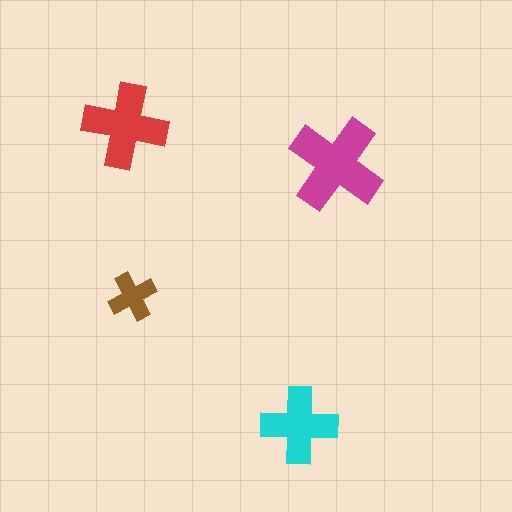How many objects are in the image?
There are 4 objects in the image.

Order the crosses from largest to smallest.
the magenta one, the red one, the cyan one, the brown one.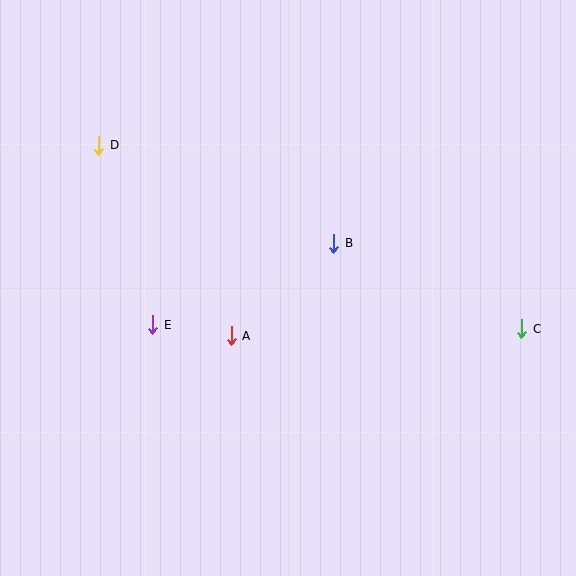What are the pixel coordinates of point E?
Point E is at (153, 325).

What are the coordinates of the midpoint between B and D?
The midpoint between B and D is at (216, 194).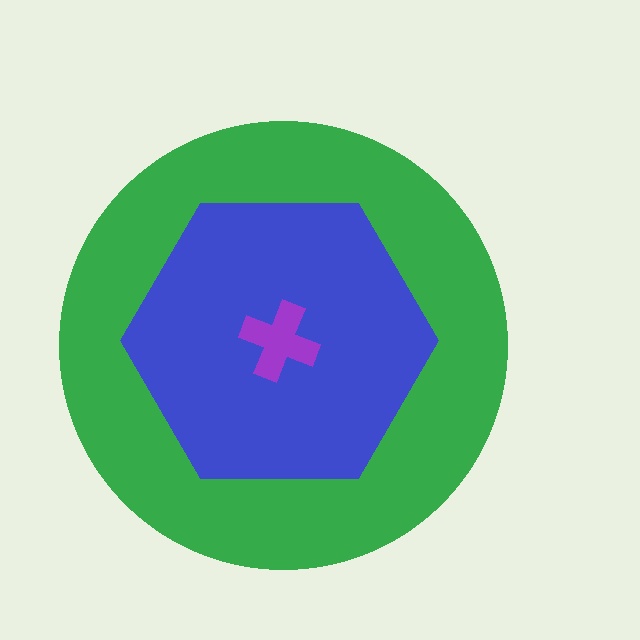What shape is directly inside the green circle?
The blue hexagon.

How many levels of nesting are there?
3.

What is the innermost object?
The purple cross.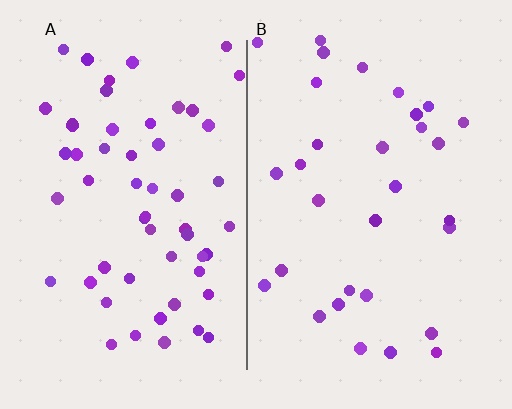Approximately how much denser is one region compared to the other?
Approximately 1.8× — region A over region B.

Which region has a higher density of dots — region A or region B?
A (the left).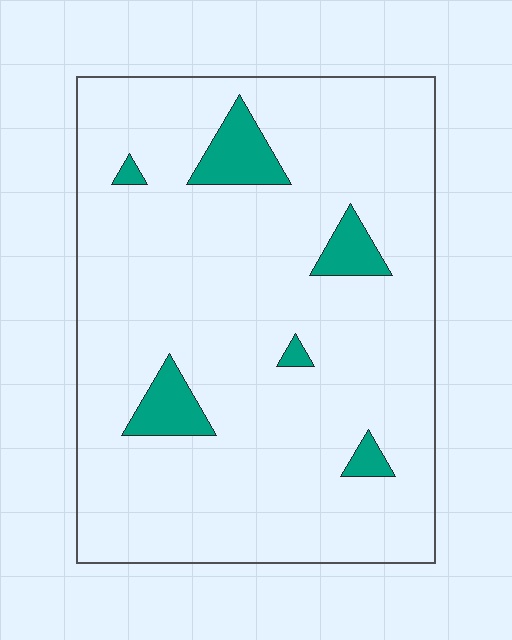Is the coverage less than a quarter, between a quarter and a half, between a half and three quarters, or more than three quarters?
Less than a quarter.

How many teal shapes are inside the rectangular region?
6.